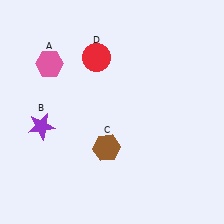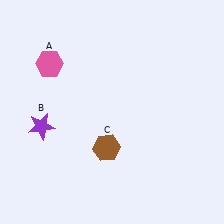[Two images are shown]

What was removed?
The red circle (D) was removed in Image 2.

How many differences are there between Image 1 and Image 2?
There is 1 difference between the two images.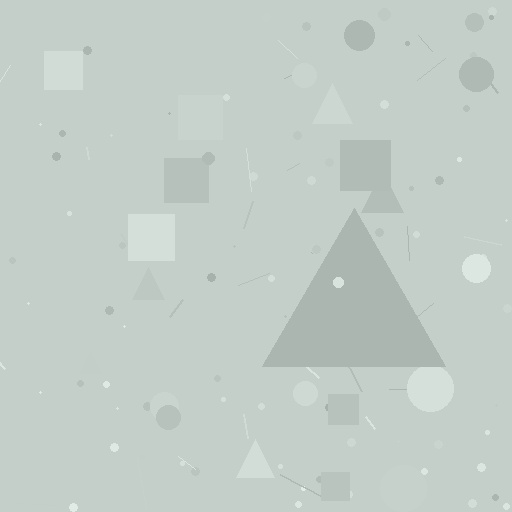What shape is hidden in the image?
A triangle is hidden in the image.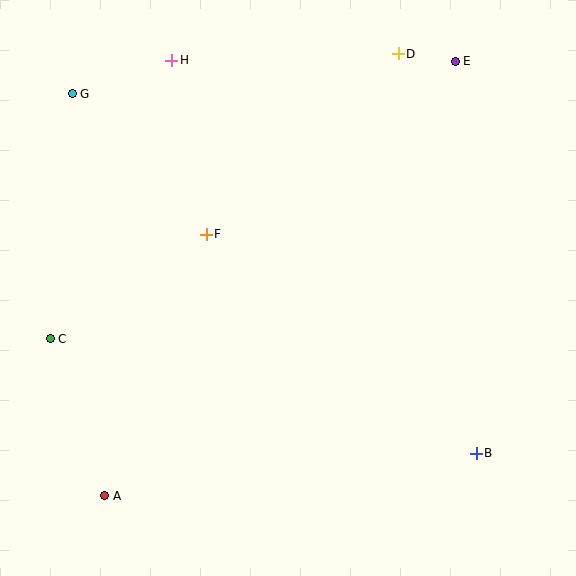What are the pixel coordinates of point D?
Point D is at (398, 54).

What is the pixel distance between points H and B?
The distance between H and B is 497 pixels.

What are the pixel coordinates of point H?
Point H is at (171, 60).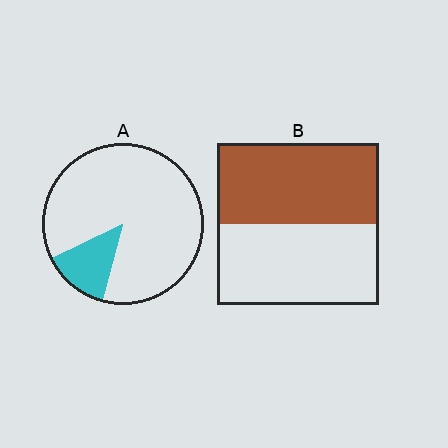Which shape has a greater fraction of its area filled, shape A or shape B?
Shape B.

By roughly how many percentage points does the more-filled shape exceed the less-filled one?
By roughly 35 percentage points (B over A).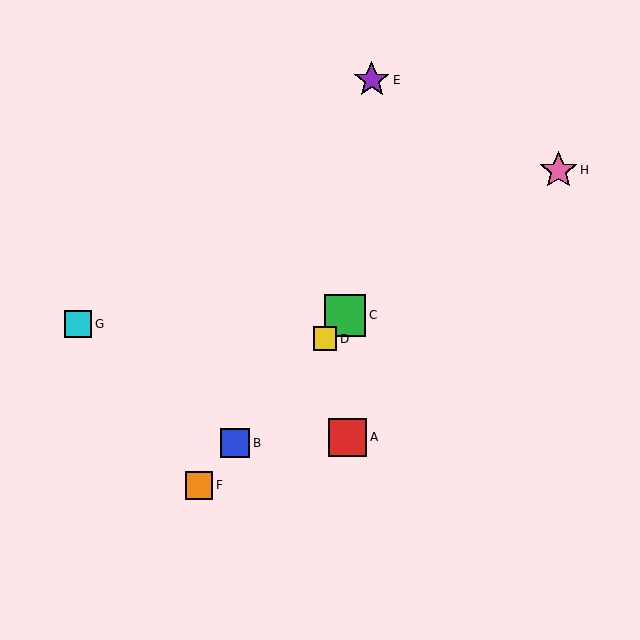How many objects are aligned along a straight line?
4 objects (B, C, D, F) are aligned along a straight line.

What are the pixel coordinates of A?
Object A is at (348, 437).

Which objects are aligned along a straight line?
Objects B, C, D, F are aligned along a straight line.